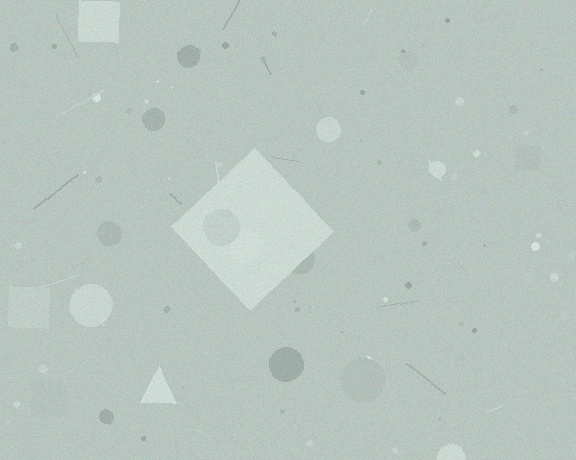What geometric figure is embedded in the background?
A diamond is embedded in the background.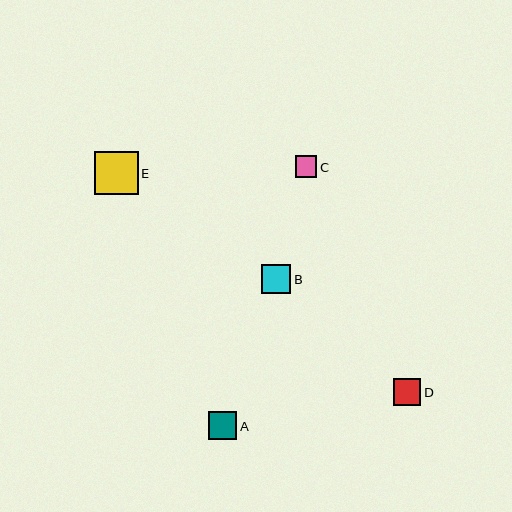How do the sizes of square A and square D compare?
Square A and square D are approximately the same size.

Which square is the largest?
Square E is the largest with a size of approximately 43 pixels.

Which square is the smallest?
Square C is the smallest with a size of approximately 22 pixels.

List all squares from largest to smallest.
From largest to smallest: E, B, A, D, C.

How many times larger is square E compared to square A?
Square E is approximately 1.5 times the size of square A.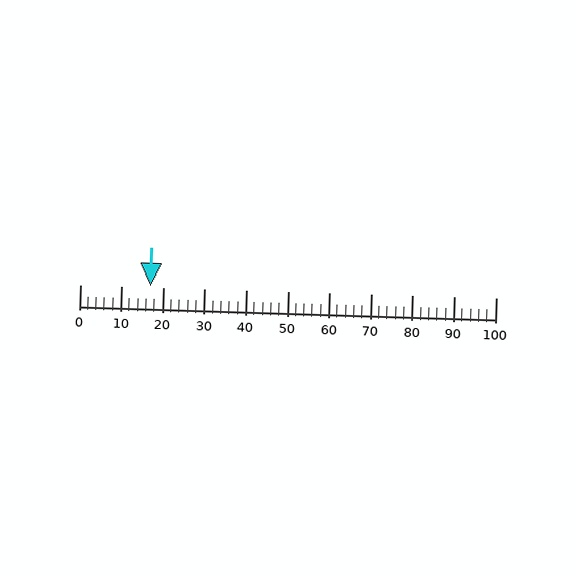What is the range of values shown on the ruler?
The ruler shows values from 0 to 100.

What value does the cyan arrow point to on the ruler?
The cyan arrow points to approximately 17.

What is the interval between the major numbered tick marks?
The major tick marks are spaced 10 units apart.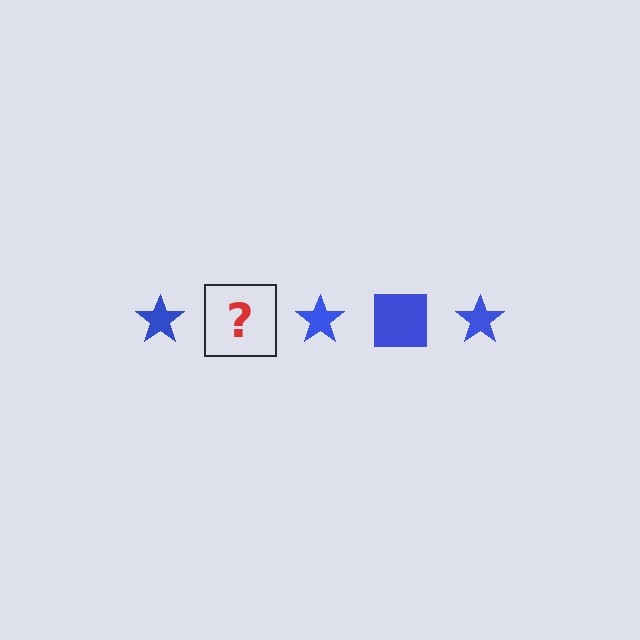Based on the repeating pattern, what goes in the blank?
The blank should be a blue square.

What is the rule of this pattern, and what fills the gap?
The rule is that the pattern cycles through star, square shapes in blue. The gap should be filled with a blue square.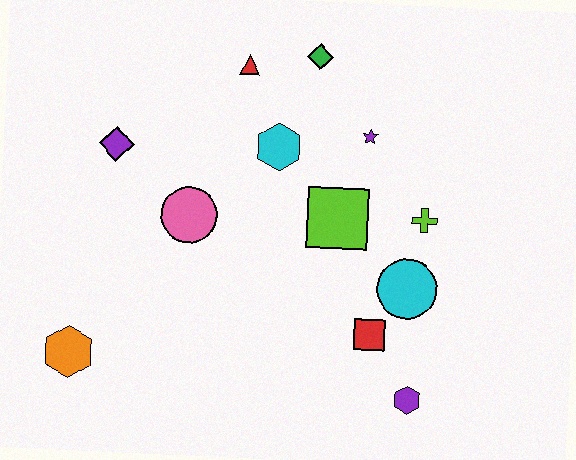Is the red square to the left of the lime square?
No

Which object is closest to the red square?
The cyan circle is closest to the red square.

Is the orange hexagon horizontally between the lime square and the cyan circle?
No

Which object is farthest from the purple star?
The orange hexagon is farthest from the purple star.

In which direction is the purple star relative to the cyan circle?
The purple star is above the cyan circle.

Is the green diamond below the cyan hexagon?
No